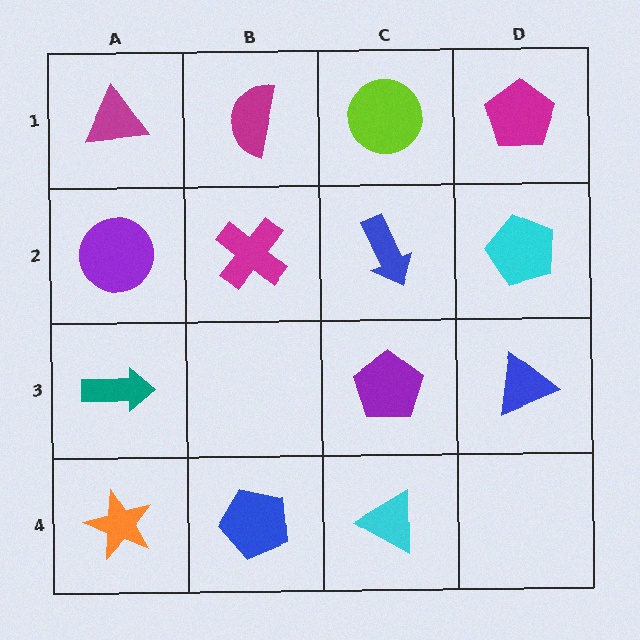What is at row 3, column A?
A teal arrow.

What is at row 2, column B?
A magenta cross.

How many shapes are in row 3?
3 shapes.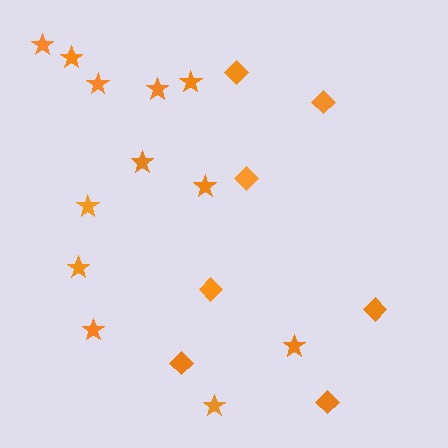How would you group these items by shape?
There are 2 groups: one group of diamonds (7) and one group of stars (12).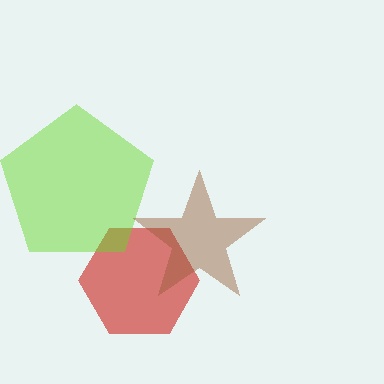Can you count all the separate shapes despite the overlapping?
Yes, there are 3 separate shapes.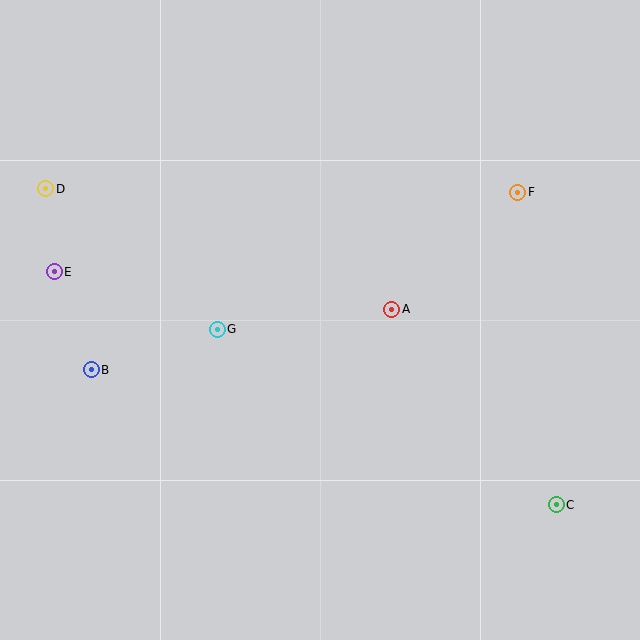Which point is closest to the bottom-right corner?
Point C is closest to the bottom-right corner.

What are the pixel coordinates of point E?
Point E is at (54, 272).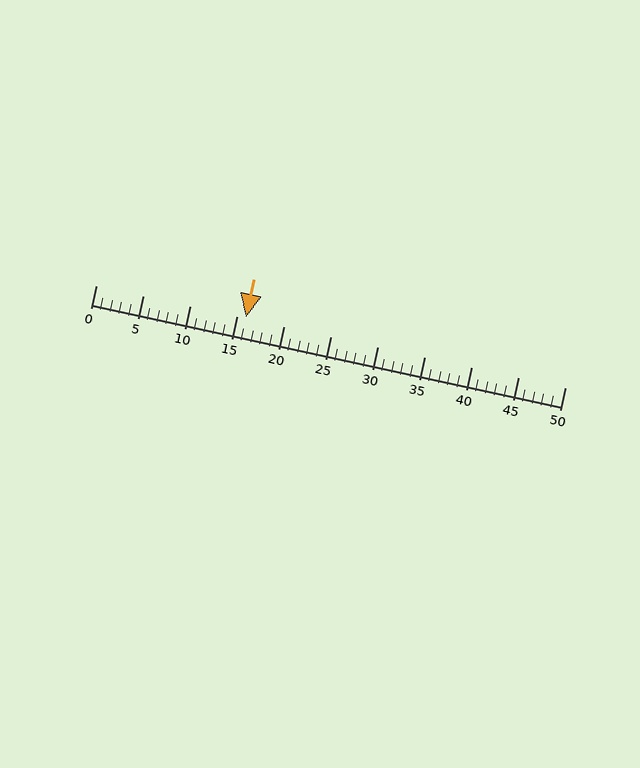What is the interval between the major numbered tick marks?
The major tick marks are spaced 5 units apart.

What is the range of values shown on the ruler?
The ruler shows values from 0 to 50.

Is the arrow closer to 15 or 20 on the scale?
The arrow is closer to 15.